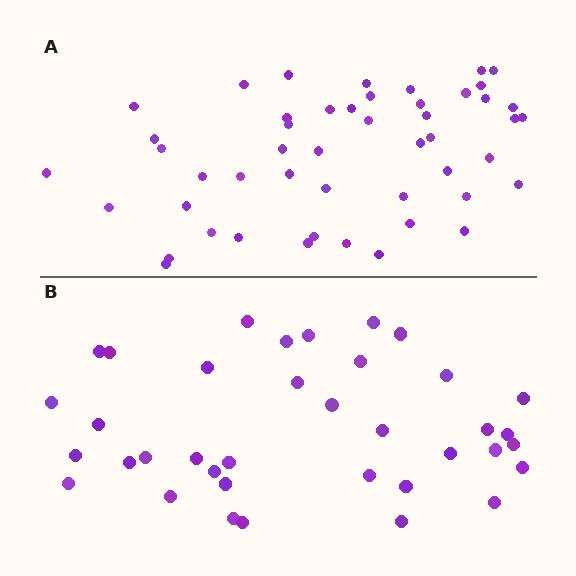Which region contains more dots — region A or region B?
Region A (the top region) has more dots.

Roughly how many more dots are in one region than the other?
Region A has roughly 12 or so more dots than region B.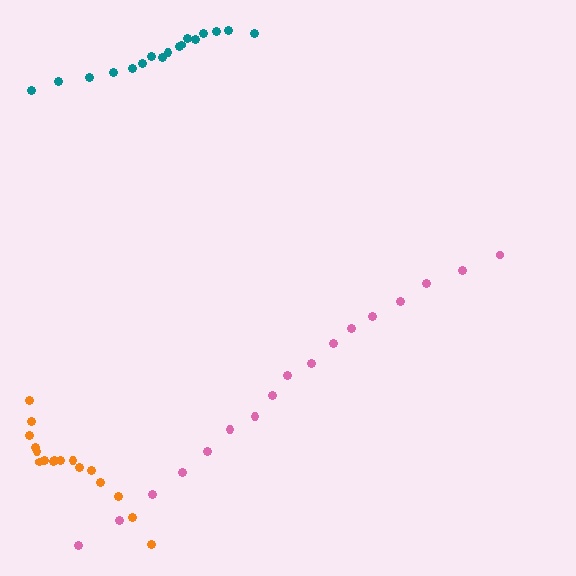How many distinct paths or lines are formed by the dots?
There are 3 distinct paths.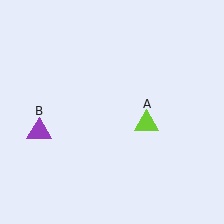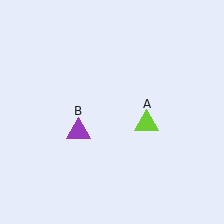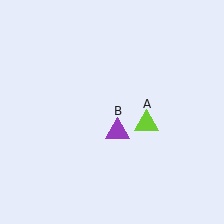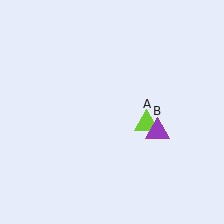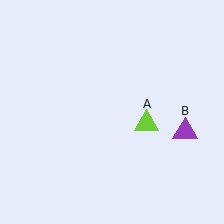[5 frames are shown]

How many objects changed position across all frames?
1 object changed position: purple triangle (object B).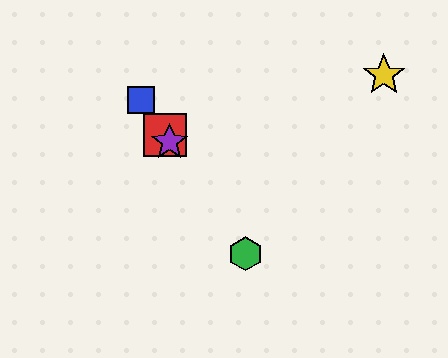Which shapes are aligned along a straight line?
The red square, the blue square, the green hexagon, the purple star are aligned along a straight line.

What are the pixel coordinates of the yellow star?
The yellow star is at (384, 75).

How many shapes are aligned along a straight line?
4 shapes (the red square, the blue square, the green hexagon, the purple star) are aligned along a straight line.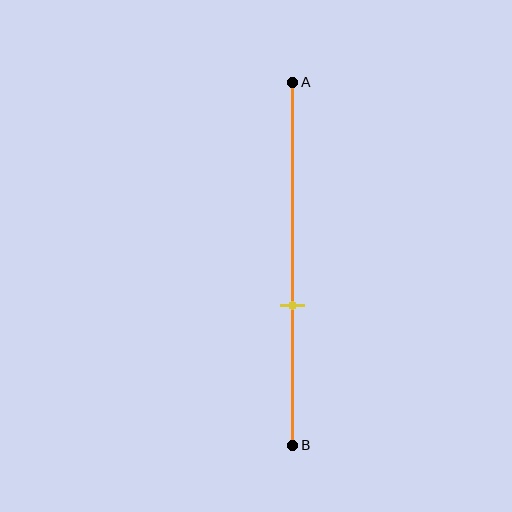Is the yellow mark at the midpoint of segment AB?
No, the mark is at about 60% from A, not at the 50% midpoint.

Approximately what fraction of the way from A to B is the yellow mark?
The yellow mark is approximately 60% of the way from A to B.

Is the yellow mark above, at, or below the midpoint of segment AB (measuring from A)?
The yellow mark is below the midpoint of segment AB.